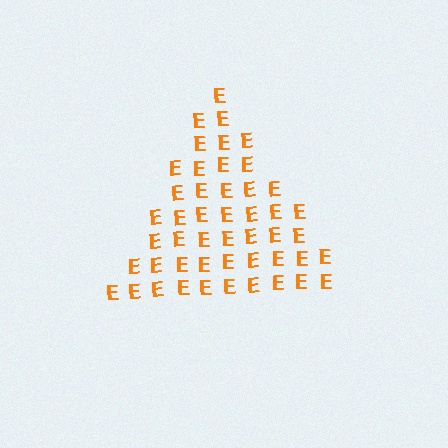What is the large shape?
The large shape is a triangle.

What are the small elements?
The small elements are letter E's.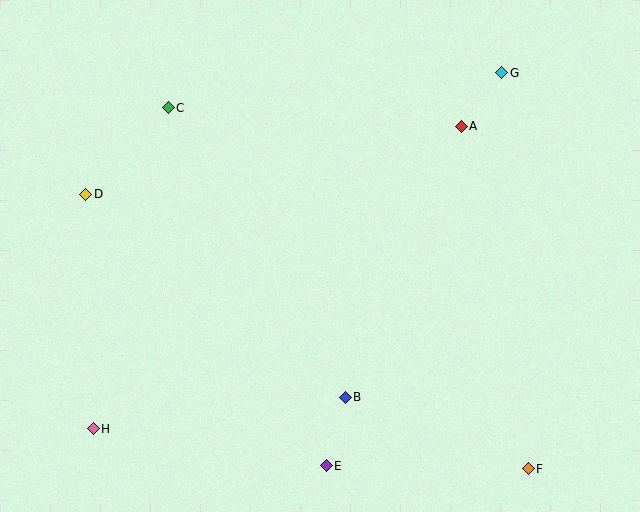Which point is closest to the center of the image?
Point B at (345, 397) is closest to the center.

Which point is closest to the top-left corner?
Point C is closest to the top-left corner.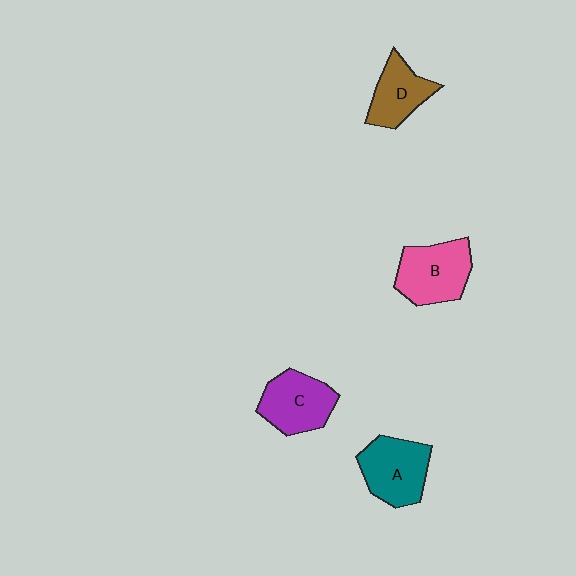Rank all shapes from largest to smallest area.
From largest to smallest: B (pink), A (teal), C (purple), D (brown).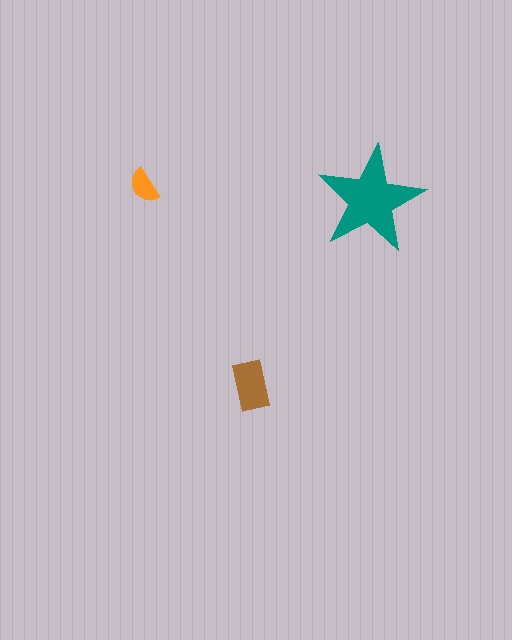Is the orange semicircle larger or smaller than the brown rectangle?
Smaller.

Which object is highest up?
The orange semicircle is topmost.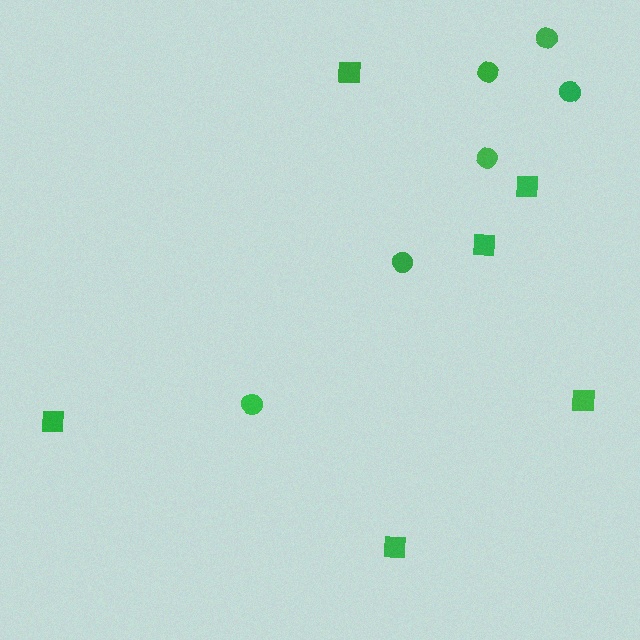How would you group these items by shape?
There are 2 groups: one group of circles (6) and one group of squares (6).